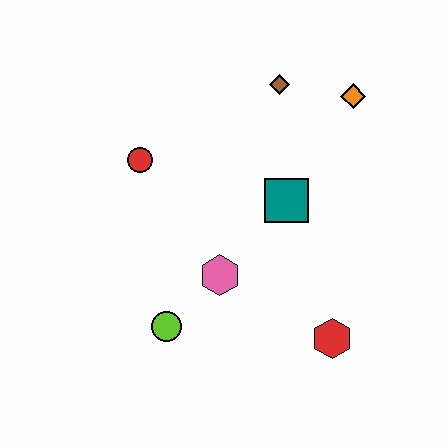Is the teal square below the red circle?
Yes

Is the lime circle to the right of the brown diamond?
No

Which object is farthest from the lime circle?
The orange diamond is farthest from the lime circle.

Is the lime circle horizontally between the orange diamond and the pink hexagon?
No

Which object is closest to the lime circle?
The pink hexagon is closest to the lime circle.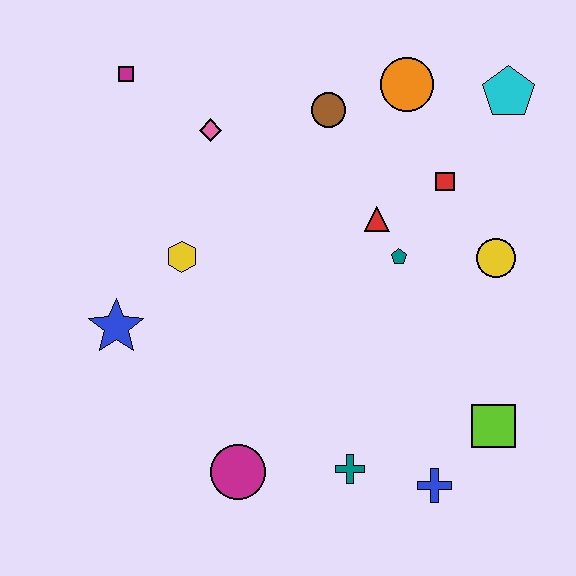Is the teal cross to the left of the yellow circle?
Yes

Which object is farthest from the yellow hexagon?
The cyan pentagon is farthest from the yellow hexagon.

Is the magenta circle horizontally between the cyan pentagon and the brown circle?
No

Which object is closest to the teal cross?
The blue cross is closest to the teal cross.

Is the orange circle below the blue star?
No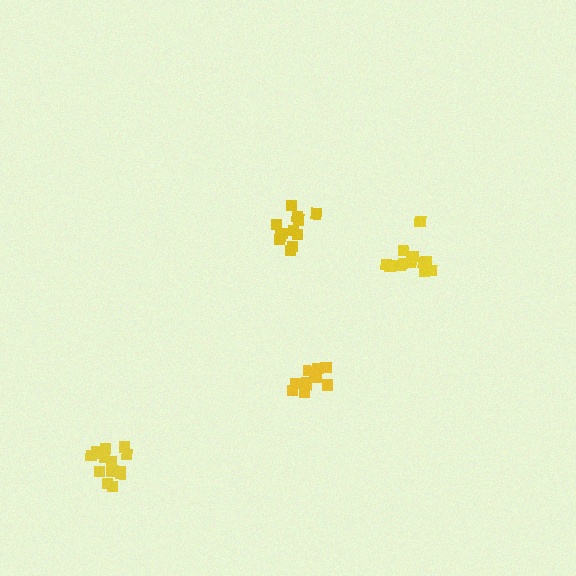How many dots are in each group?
Group 1: 12 dots, Group 2: 13 dots, Group 3: 16 dots, Group 4: 12 dots (53 total).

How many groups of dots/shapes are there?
There are 4 groups.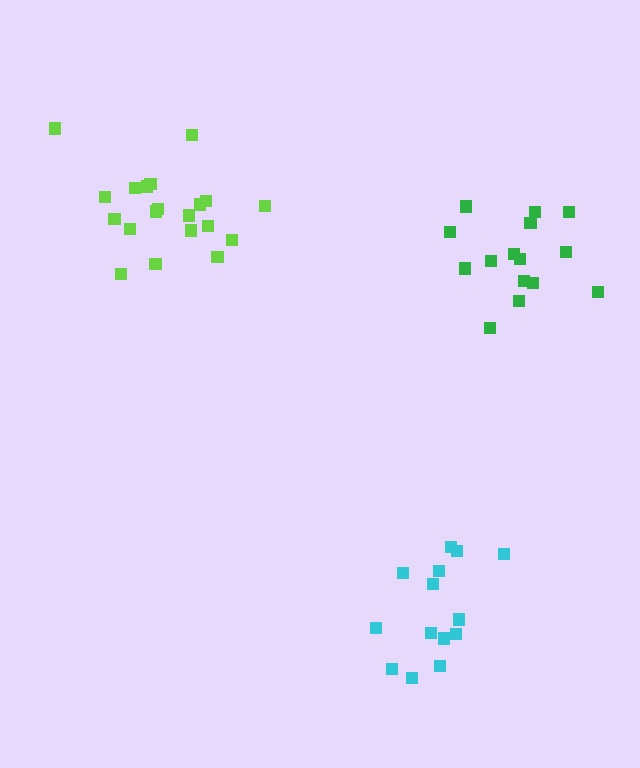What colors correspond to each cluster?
The clusters are colored: cyan, green, lime.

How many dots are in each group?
Group 1: 14 dots, Group 2: 15 dots, Group 3: 20 dots (49 total).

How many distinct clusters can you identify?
There are 3 distinct clusters.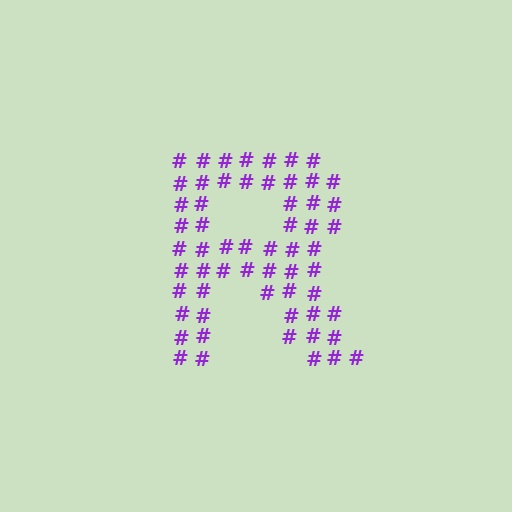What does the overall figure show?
The overall figure shows the letter R.